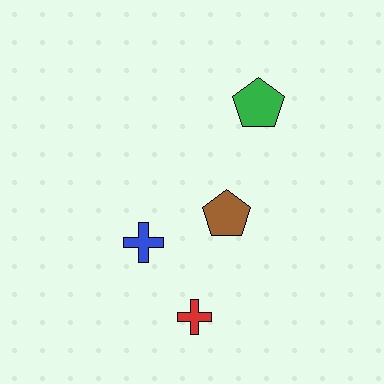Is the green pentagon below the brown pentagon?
No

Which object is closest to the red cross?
The blue cross is closest to the red cross.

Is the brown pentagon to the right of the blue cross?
Yes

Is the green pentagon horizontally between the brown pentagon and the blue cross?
No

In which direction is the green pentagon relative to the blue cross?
The green pentagon is above the blue cross.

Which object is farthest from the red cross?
The green pentagon is farthest from the red cross.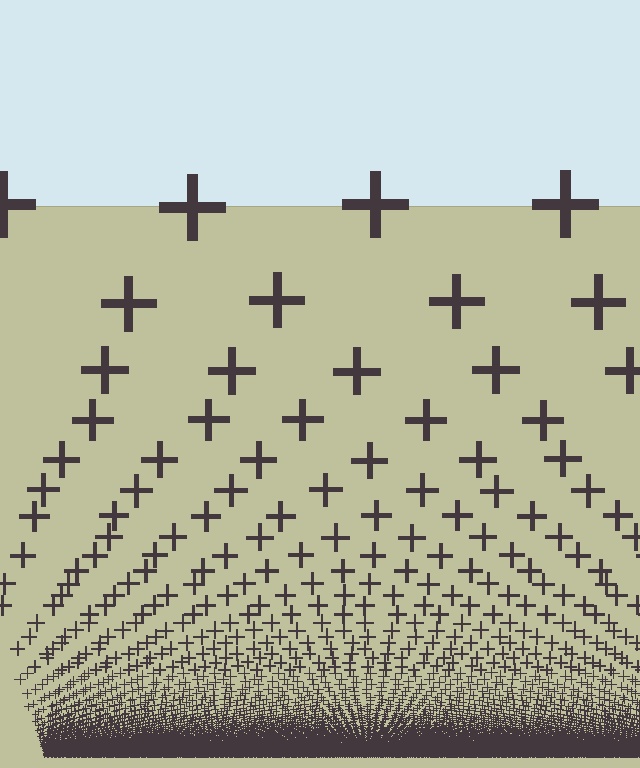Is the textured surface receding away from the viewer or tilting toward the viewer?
The surface appears to tilt toward the viewer. Texture elements get larger and sparser toward the top.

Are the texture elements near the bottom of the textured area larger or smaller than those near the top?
Smaller. The gradient is inverted — elements near the bottom are smaller and denser.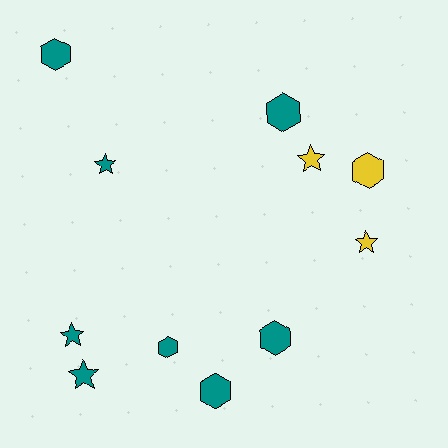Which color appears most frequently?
Teal, with 8 objects.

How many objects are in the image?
There are 11 objects.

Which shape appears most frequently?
Hexagon, with 6 objects.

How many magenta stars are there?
There are no magenta stars.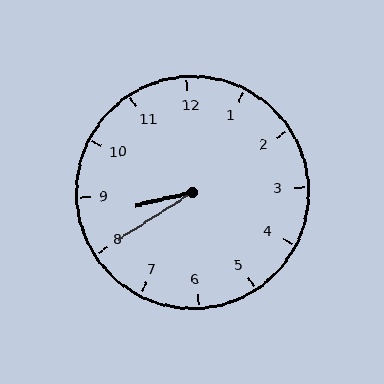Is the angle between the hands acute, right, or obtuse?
It is acute.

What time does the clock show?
8:40.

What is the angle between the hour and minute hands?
Approximately 20 degrees.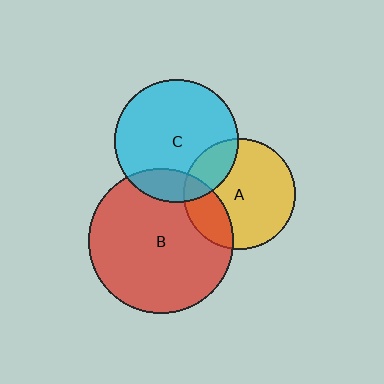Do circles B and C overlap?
Yes.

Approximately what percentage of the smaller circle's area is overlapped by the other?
Approximately 15%.